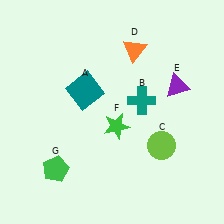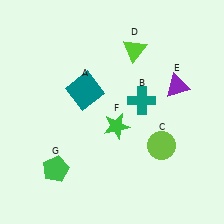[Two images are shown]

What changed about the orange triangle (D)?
In Image 1, D is orange. In Image 2, it changed to lime.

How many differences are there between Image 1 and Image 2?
There is 1 difference between the two images.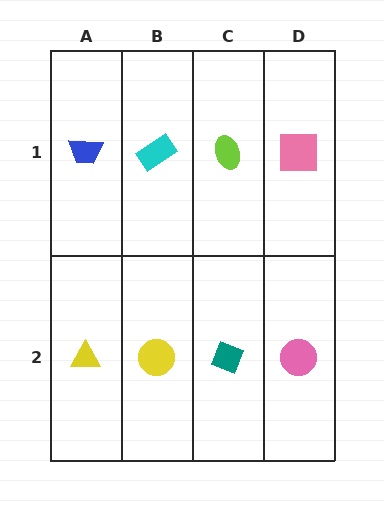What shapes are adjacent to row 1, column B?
A yellow circle (row 2, column B), a blue trapezoid (row 1, column A), a lime ellipse (row 1, column C).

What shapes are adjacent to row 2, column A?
A blue trapezoid (row 1, column A), a yellow circle (row 2, column B).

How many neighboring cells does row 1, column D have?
2.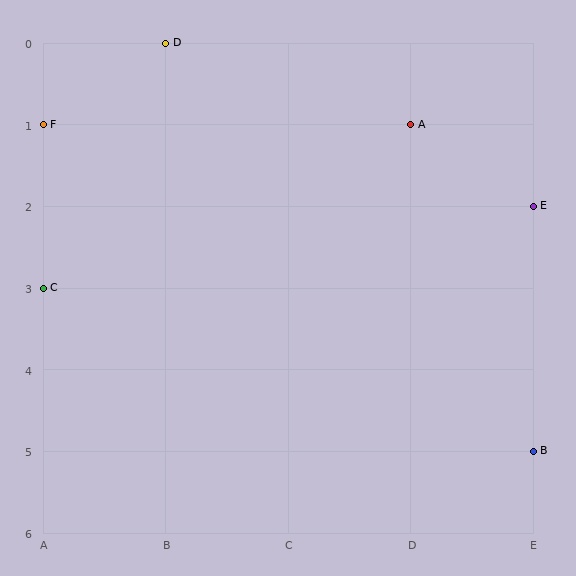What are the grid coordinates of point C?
Point C is at grid coordinates (A, 3).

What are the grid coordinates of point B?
Point B is at grid coordinates (E, 5).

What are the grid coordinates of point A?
Point A is at grid coordinates (D, 1).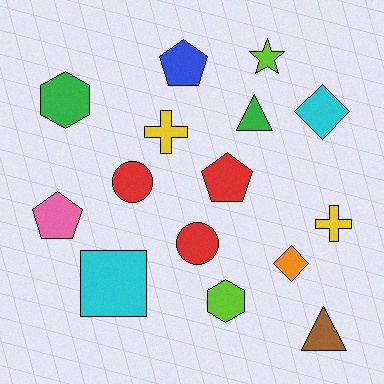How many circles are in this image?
There are 2 circles.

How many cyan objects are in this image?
There are 2 cyan objects.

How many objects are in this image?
There are 15 objects.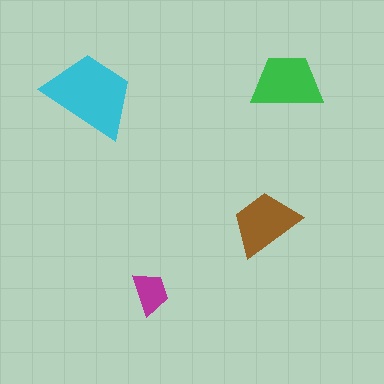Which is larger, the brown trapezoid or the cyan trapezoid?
The cyan one.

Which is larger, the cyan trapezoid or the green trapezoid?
The cyan one.